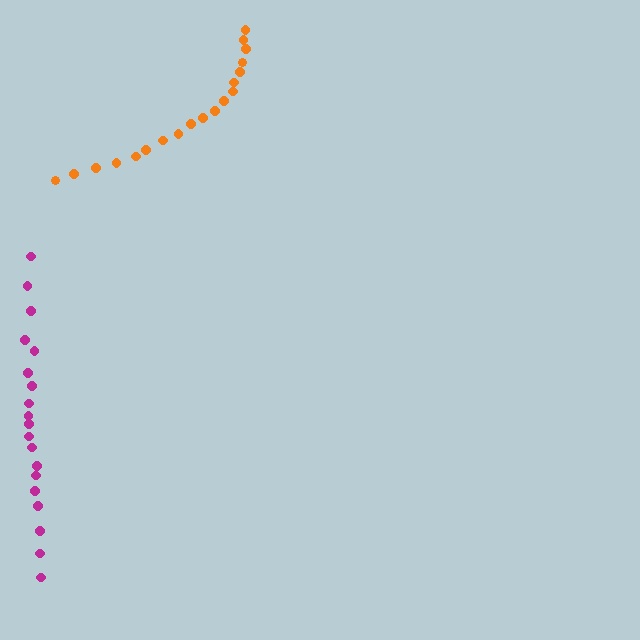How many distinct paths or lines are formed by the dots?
There are 2 distinct paths.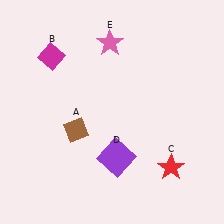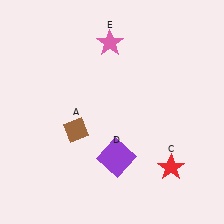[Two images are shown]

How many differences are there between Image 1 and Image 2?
There is 1 difference between the two images.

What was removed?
The magenta diamond (B) was removed in Image 2.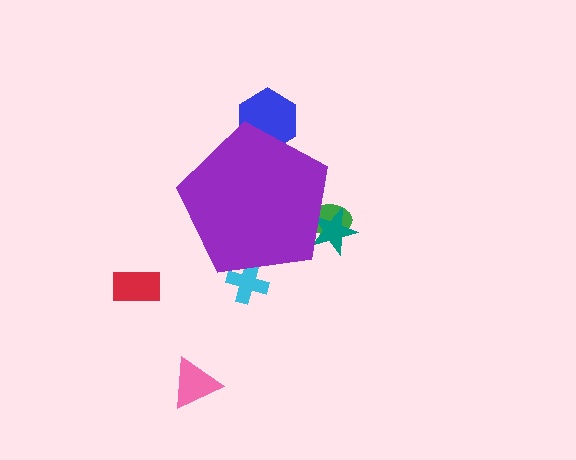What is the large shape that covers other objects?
A purple pentagon.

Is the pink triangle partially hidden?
No, the pink triangle is fully visible.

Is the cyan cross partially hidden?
Yes, the cyan cross is partially hidden behind the purple pentagon.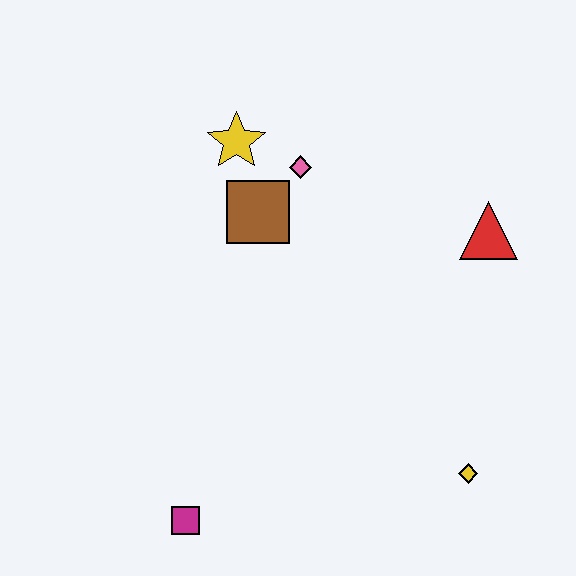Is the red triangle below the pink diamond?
Yes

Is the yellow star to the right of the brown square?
No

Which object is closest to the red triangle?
The pink diamond is closest to the red triangle.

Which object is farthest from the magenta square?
The red triangle is farthest from the magenta square.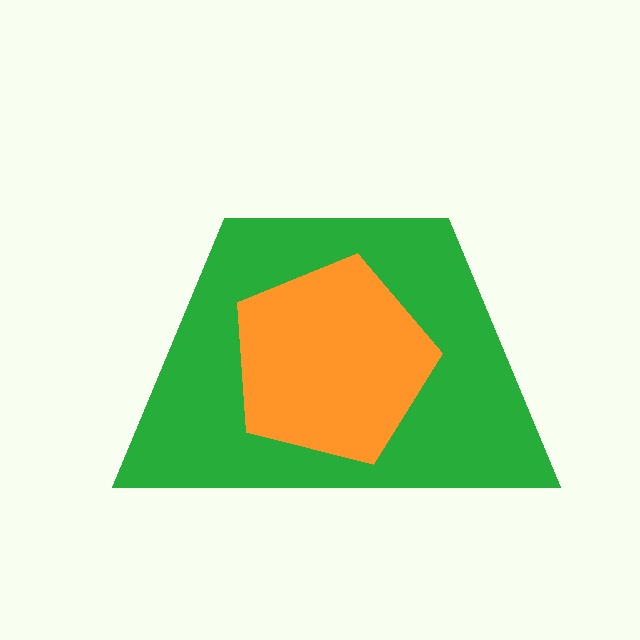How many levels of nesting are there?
2.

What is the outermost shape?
The green trapezoid.